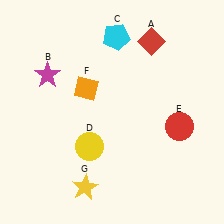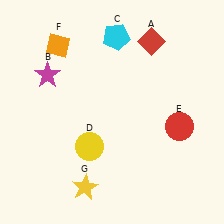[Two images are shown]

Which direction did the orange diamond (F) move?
The orange diamond (F) moved up.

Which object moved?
The orange diamond (F) moved up.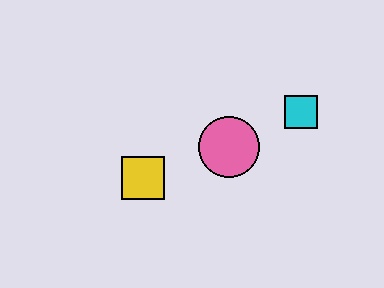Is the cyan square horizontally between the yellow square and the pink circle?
No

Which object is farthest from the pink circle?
The yellow square is farthest from the pink circle.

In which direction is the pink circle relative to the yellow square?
The pink circle is to the right of the yellow square.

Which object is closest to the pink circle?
The cyan square is closest to the pink circle.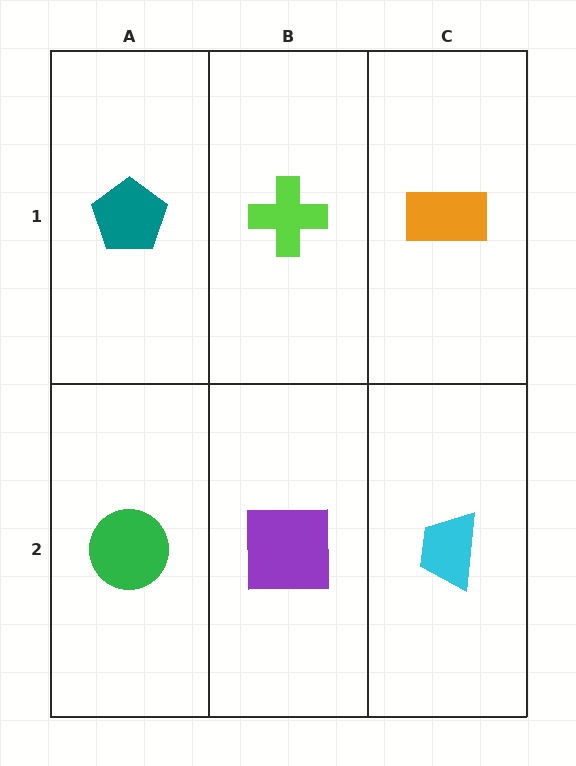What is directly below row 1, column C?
A cyan trapezoid.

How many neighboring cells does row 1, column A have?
2.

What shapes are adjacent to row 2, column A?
A teal pentagon (row 1, column A), a purple square (row 2, column B).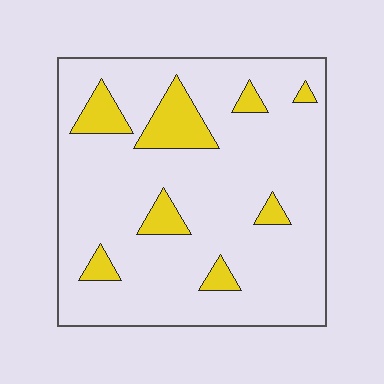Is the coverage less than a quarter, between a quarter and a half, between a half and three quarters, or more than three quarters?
Less than a quarter.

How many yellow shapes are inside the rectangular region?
8.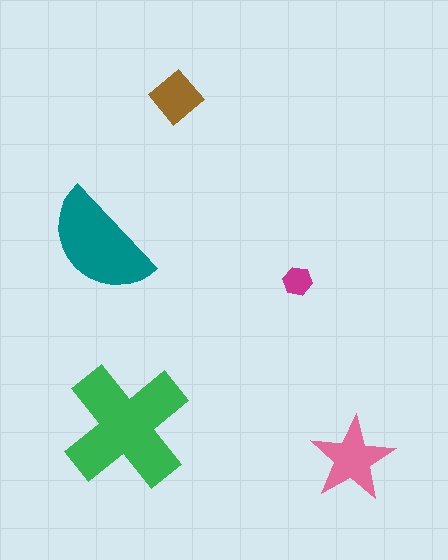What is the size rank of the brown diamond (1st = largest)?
4th.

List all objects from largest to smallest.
The green cross, the teal semicircle, the pink star, the brown diamond, the magenta hexagon.